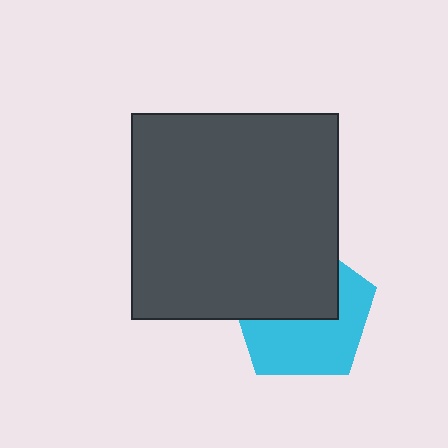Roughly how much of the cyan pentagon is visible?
About half of it is visible (roughly 53%).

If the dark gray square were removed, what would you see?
You would see the complete cyan pentagon.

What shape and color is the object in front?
The object in front is a dark gray square.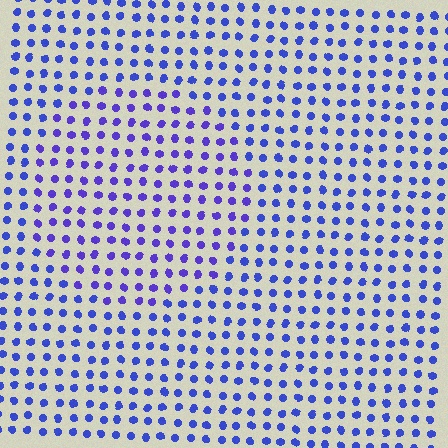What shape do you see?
I see a circle.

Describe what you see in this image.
The image is filled with small blue elements in a uniform arrangement. A circle-shaped region is visible where the elements are tinted to a slightly different hue, forming a subtle color boundary.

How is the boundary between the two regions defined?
The boundary is defined purely by a slight shift in hue (about 21 degrees). Spacing, size, and orientation are identical on both sides.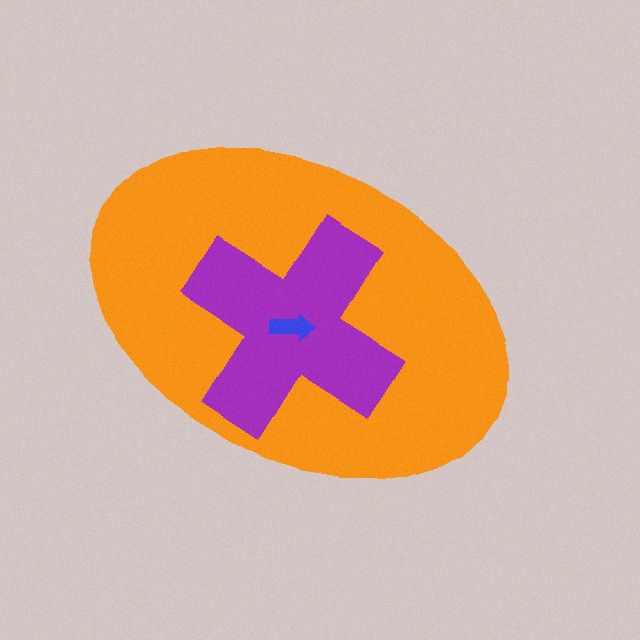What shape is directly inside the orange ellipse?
The purple cross.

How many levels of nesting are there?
3.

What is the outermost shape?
The orange ellipse.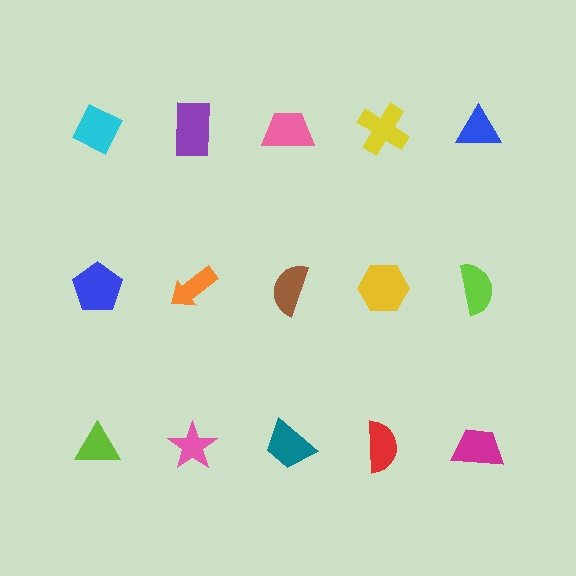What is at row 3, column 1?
A lime triangle.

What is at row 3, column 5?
A magenta trapezoid.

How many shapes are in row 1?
5 shapes.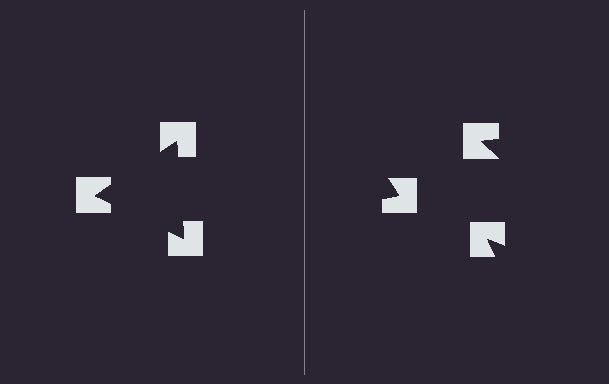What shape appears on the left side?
An illusory triangle.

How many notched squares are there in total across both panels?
6 — 3 on each side.